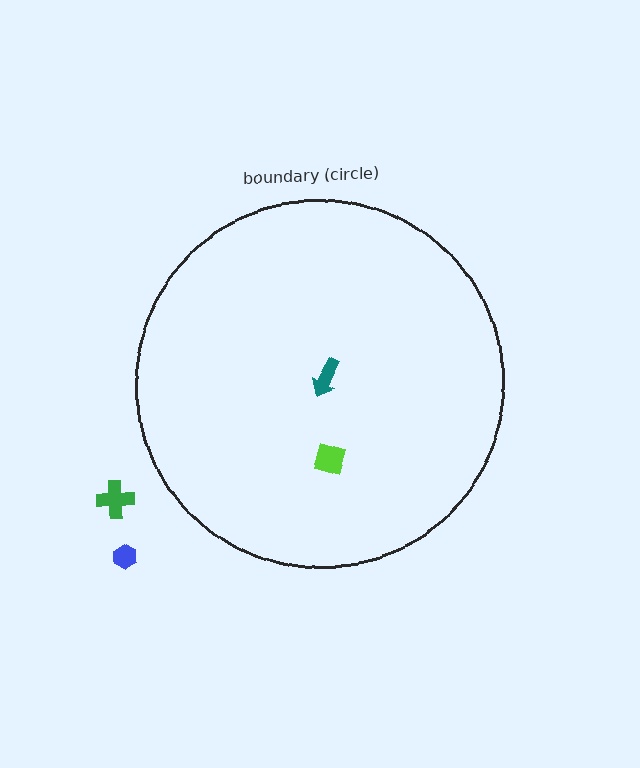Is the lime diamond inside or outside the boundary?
Inside.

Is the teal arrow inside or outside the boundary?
Inside.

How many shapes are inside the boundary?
2 inside, 2 outside.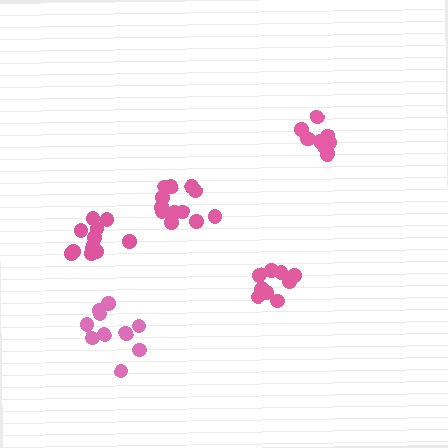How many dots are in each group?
Group 1: 9 dots, Group 2: 12 dots, Group 3: 9 dots, Group 4: 13 dots, Group 5: 10 dots (53 total).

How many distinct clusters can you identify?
There are 5 distinct clusters.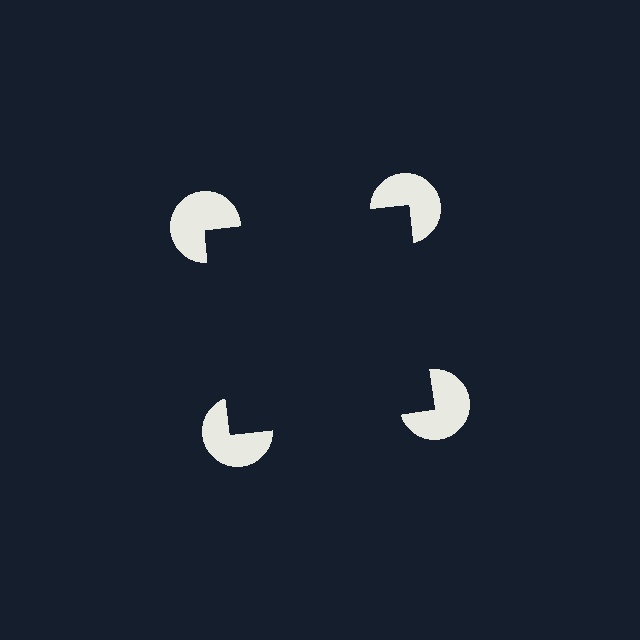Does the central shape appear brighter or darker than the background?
It typically appears slightly darker than the background, even though no actual brightness change is drawn.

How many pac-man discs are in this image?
There are 4 — one at each vertex of the illusory square.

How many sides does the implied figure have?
4 sides.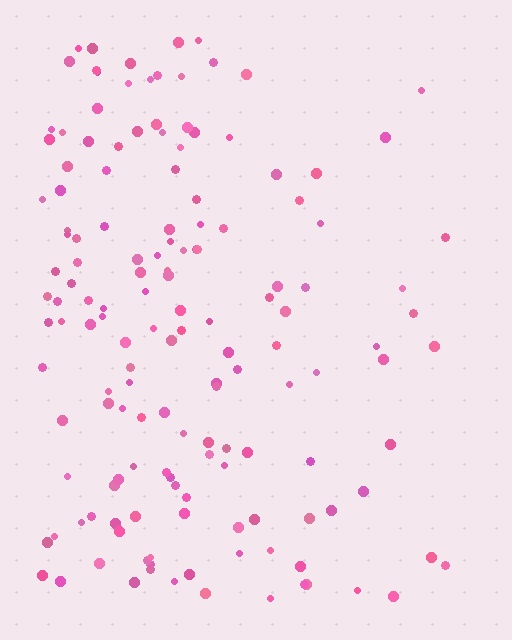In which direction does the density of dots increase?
From right to left, with the left side densest.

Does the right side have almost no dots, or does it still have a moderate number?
Still a moderate number, just noticeably fewer than the left.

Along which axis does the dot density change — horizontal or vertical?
Horizontal.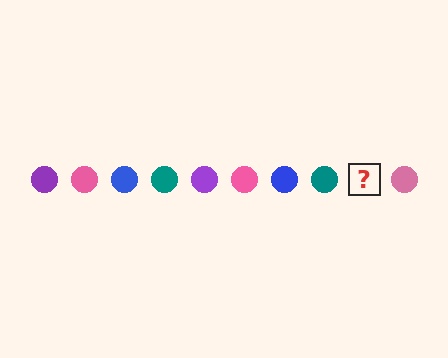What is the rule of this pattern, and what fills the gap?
The rule is that the pattern cycles through purple, pink, blue, teal circles. The gap should be filled with a purple circle.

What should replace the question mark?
The question mark should be replaced with a purple circle.